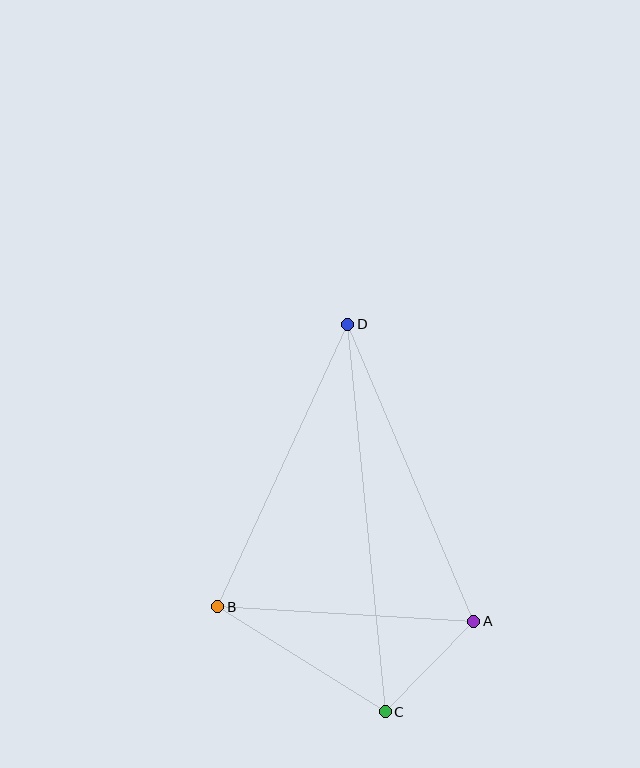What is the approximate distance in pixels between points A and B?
The distance between A and B is approximately 256 pixels.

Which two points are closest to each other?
Points A and C are closest to each other.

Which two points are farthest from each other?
Points C and D are farthest from each other.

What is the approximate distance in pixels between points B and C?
The distance between B and C is approximately 198 pixels.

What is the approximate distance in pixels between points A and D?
The distance between A and D is approximately 323 pixels.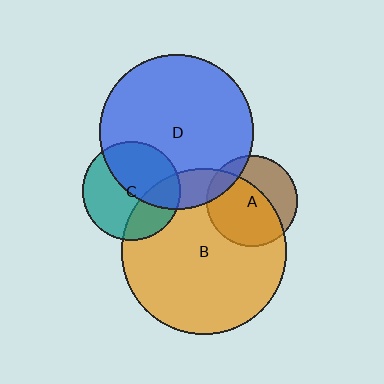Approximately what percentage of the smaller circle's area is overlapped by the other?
Approximately 15%.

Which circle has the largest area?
Circle B (orange).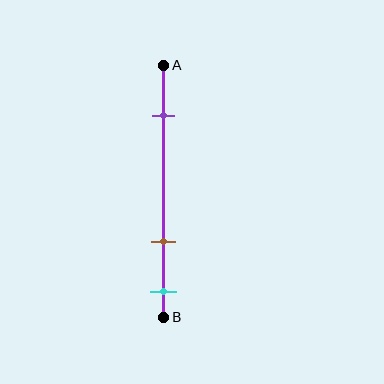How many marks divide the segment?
There are 3 marks dividing the segment.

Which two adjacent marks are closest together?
The brown and cyan marks are the closest adjacent pair.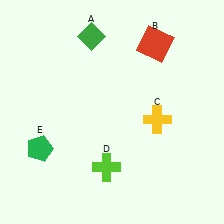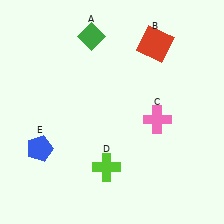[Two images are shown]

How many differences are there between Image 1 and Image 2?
There are 2 differences between the two images.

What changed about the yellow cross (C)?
In Image 1, C is yellow. In Image 2, it changed to pink.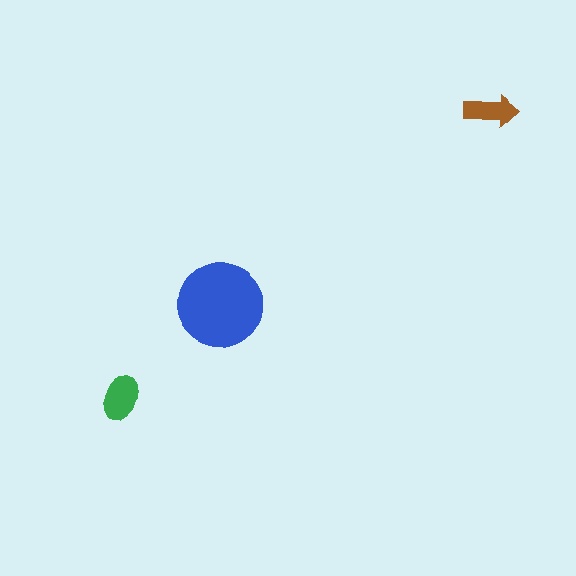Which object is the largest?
The blue circle.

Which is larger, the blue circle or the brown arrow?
The blue circle.